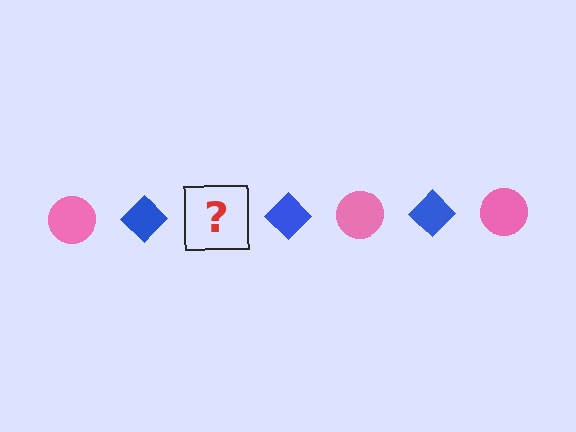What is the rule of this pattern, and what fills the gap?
The rule is that the pattern alternates between pink circle and blue diamond. The gap should be filled with a pink circle.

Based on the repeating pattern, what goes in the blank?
The blank should be a pink circle.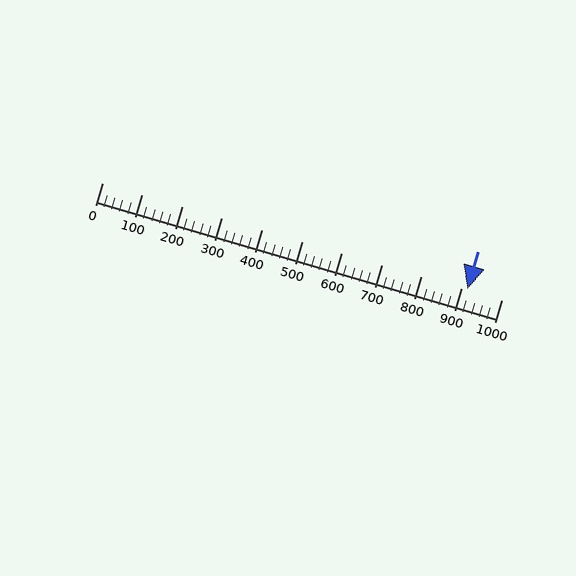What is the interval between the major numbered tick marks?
The major tick marks are spaced 100 units apart.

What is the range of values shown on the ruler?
The ruler shows values from 0 to 1000.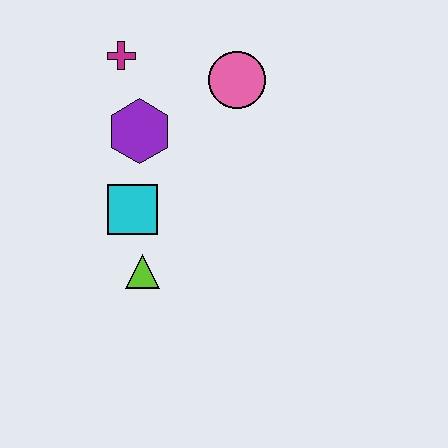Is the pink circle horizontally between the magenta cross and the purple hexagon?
No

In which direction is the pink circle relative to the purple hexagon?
The pink circle is to the right of the purple hexagon.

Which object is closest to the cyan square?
The lime triangle is closest to the cyan square.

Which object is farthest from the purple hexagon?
The lime triangle is farthest from the purple hexagon.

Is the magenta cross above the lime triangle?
Yes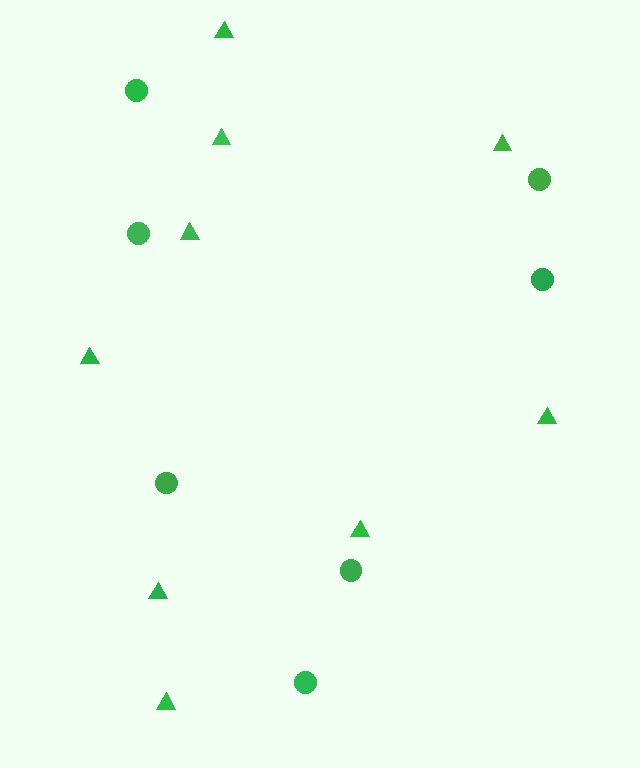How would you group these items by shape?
There are 2 groups: one group of circles (7) and one group of triangles (9).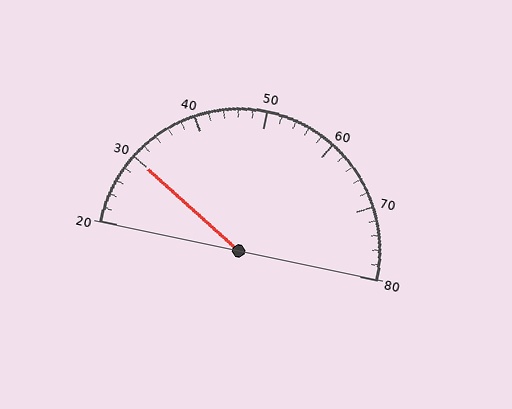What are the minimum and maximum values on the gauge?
The gauge ranges from 20 to 80.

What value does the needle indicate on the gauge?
The needle indicates approximately 30.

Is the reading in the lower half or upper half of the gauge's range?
The reading is in the lower half of the range (20 to 80).